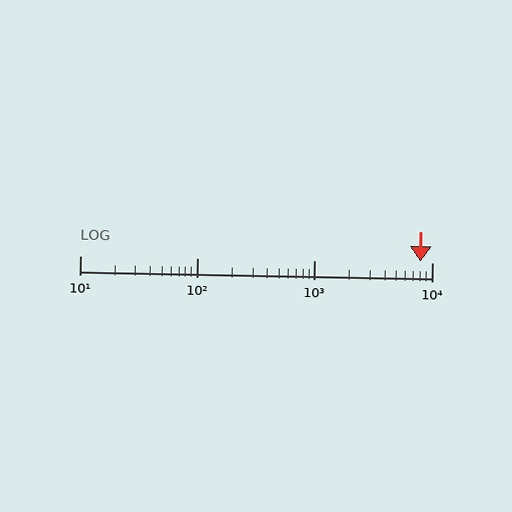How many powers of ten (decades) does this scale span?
The scale spans 3 decades, from 10 to 10000.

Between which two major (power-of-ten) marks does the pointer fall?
The pointer is between 1000 and 10000.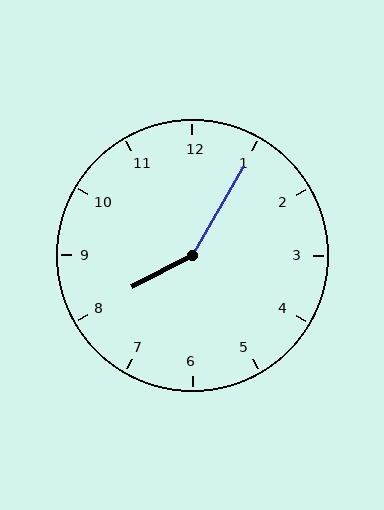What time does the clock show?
8:05.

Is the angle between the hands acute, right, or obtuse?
It is obtuse.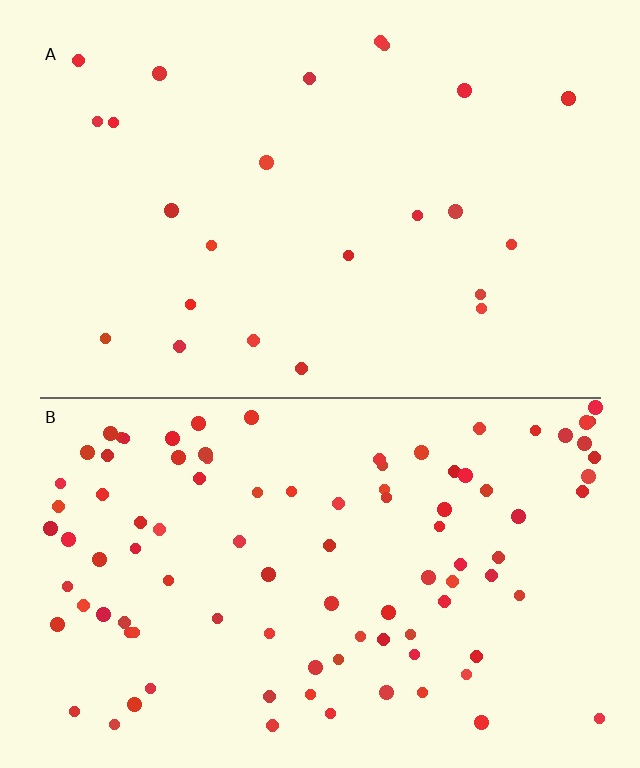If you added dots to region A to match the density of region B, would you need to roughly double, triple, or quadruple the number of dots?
Approximately quadruple.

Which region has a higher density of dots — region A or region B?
B (the bottom).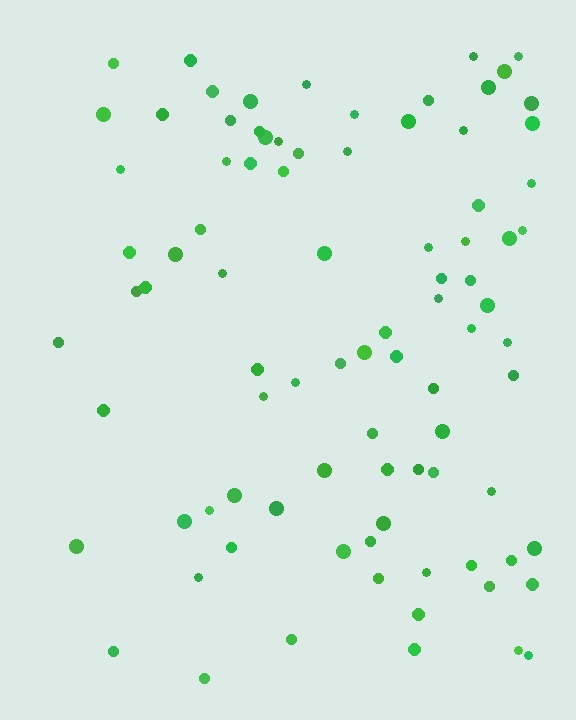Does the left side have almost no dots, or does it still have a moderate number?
Still a moderate number, just noticeably fewer than the right.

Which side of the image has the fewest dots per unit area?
The left.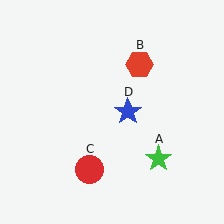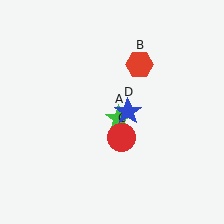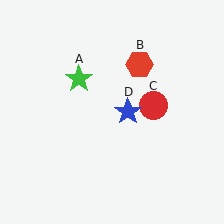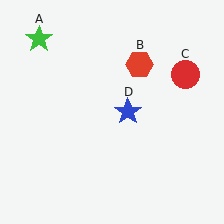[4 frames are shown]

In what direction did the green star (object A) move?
The green star (object A) moved up and to the left.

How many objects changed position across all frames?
2 objects changed position: green star (object A), red circle (object C).